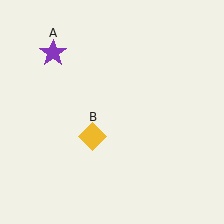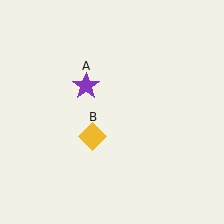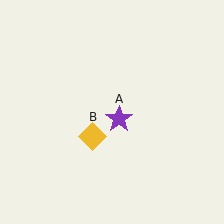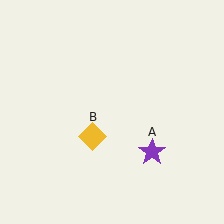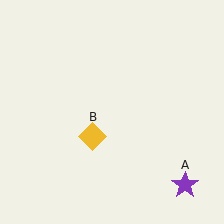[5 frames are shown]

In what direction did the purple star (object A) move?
The purple star (object A) moved down and to the right.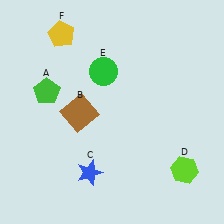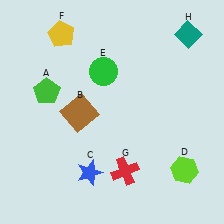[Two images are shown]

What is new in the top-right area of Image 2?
A teal diamond (H) was added in the top-right area of Image 2.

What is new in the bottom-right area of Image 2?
A red cross (G) was added in the bottom-right area of Image 2.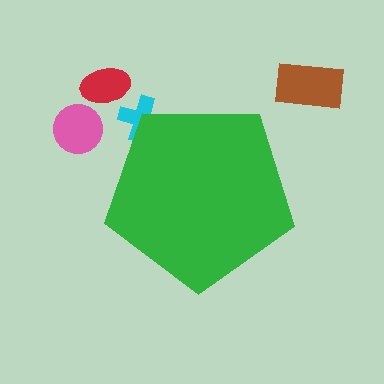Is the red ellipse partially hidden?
No, the red ellipse is fully visible.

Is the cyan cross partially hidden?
Yes, the cyan cross is partially hidden behind the green pentagon.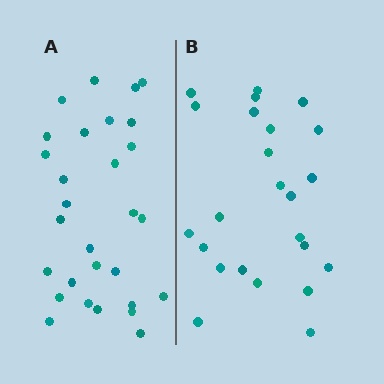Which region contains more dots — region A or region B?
Region A (the left region) has more dots.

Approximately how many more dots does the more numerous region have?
Region A has about 5 more dots than region B.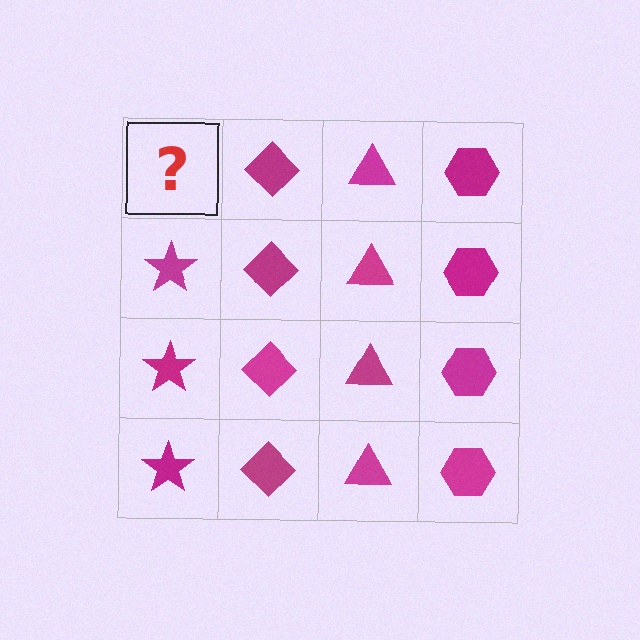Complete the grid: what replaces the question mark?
The question mark should be replaced with a magenta star.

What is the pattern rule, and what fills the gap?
The rule is that each column has a consistent shape. The gap should be filled with a magenta star.